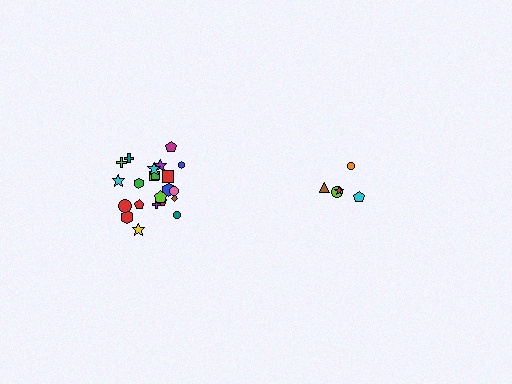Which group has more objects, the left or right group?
The left group.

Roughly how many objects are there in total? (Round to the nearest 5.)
Roughly 25 objects in total.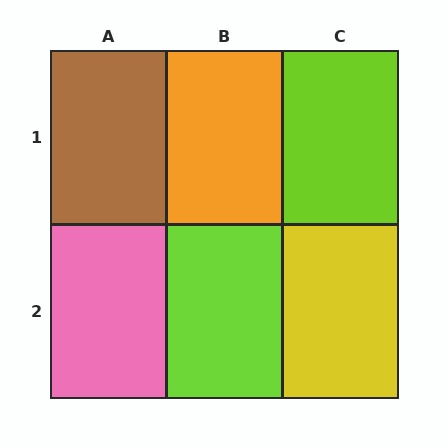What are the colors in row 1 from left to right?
Brown, orange, lime.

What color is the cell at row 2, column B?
Lime.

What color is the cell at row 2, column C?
Yellow.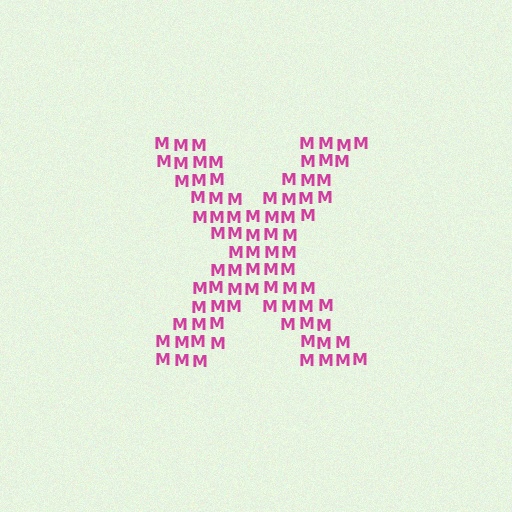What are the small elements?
The small elements are letter M's.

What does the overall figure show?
The overall figure shows the letter X.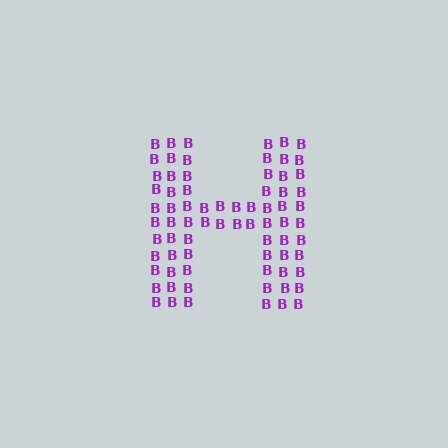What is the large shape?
The large shape is the letter H.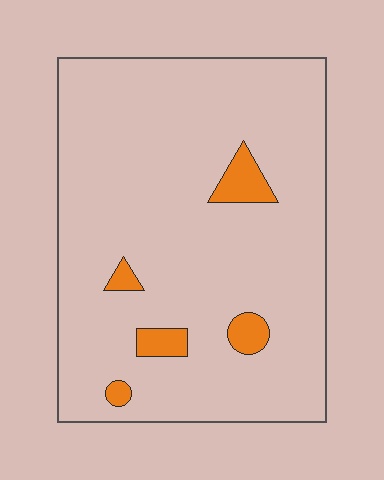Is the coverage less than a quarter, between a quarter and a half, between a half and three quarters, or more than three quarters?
Less than a quarter.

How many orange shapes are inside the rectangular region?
5.